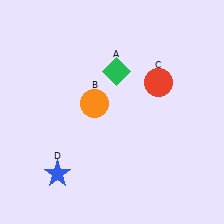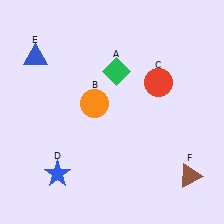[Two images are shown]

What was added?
A blue triangle (E), a brown triangle (F) were added in Image 2.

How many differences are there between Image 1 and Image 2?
There are 2 differences between the two images.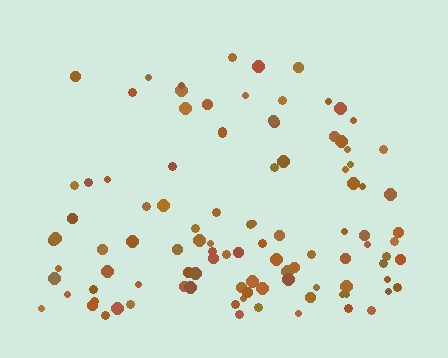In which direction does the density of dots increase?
From top to bottom, with the bottom side densest.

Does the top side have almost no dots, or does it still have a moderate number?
Still a moderate number, just noticeably fewer than the bottom.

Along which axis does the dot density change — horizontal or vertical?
Vertical.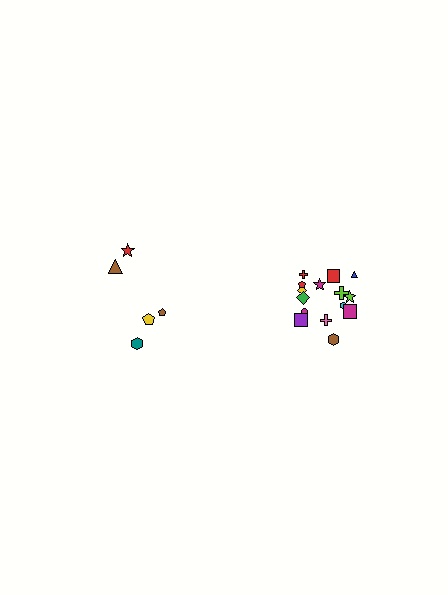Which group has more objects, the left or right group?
The right group.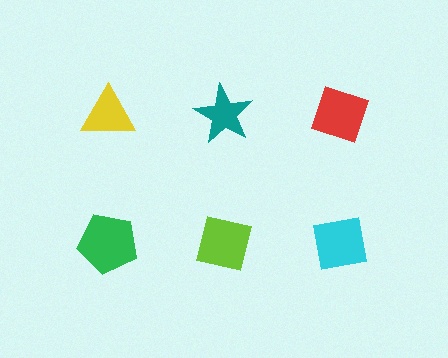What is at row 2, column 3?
A cyan square.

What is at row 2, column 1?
A green pentagon.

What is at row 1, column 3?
A red diamond.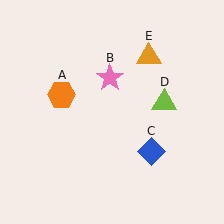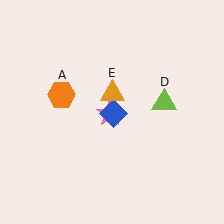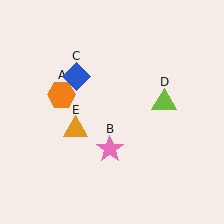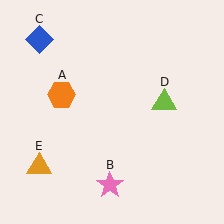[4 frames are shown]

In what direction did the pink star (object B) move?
The pink star (object B) moved down.